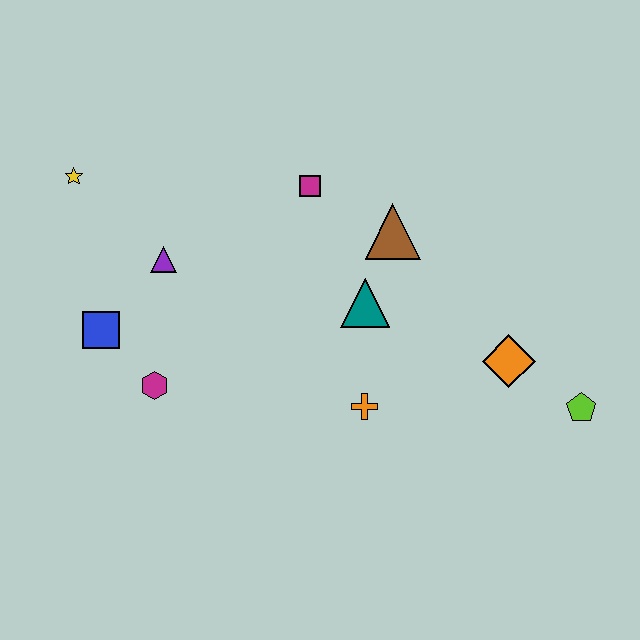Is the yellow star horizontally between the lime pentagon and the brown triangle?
No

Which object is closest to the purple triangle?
The blue square is closest to the purple triangle.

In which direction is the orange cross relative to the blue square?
The orange cross is to the right of the blue square.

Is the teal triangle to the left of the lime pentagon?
Yes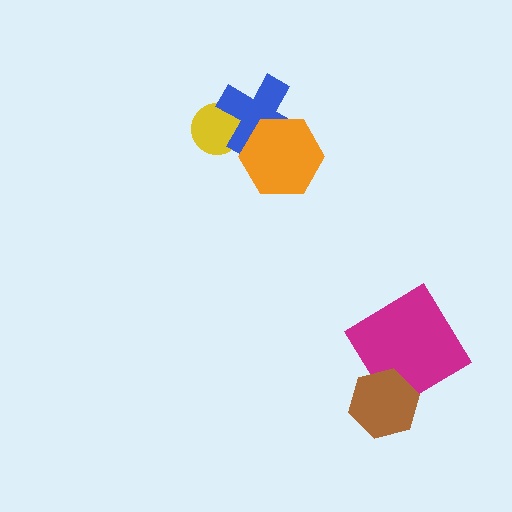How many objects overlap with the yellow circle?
1 object overlaps with the yellow circle.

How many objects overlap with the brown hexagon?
1 object overlaps with the brown hexagon.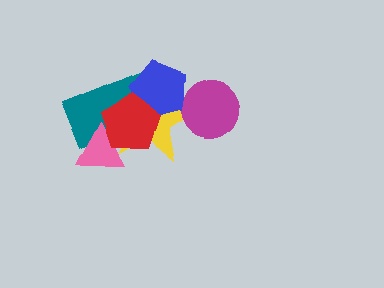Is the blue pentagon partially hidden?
Yes, it is partially covered by another shape.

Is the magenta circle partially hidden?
No, no other shape covers it.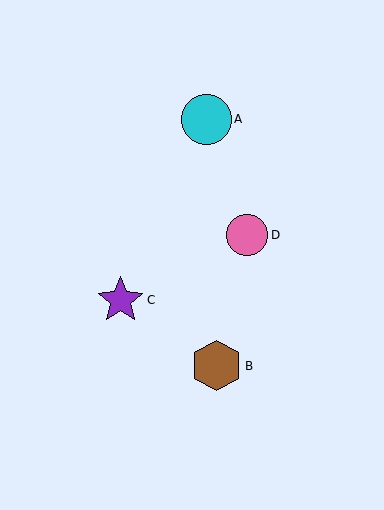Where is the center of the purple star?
The center of the purple star is at (120, 300).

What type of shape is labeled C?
Shape C is a purple star.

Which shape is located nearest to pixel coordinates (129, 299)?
The purple star (labeled C) at (120, 300) is nearest to that location.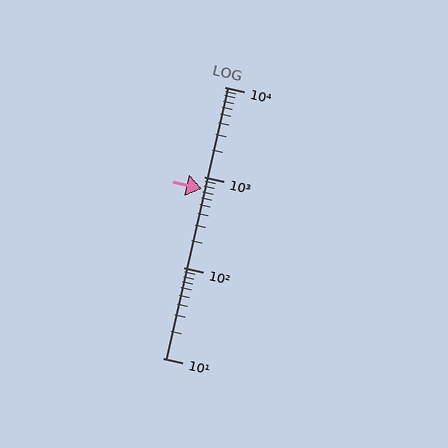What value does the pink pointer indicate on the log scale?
The pointer indicates approximately 750.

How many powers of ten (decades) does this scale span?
The scale spans 3 decades, from 10 to 10000.